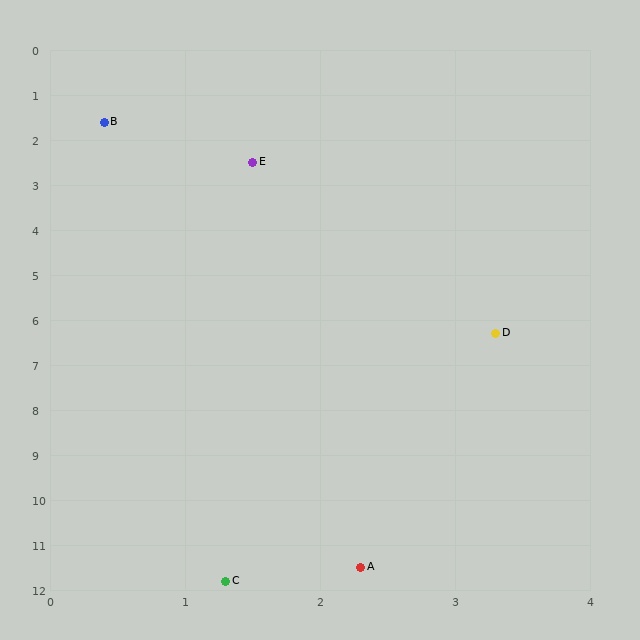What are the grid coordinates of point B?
Point B is at approximately (0.4, 1.6).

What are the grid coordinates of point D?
Point D is at approximately (3.3, 6.3).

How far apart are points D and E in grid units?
Points D and E are about 4.2 grid units apart.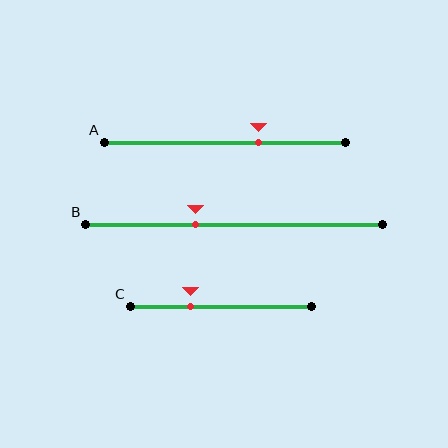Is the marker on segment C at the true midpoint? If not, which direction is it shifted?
No, the marker on segment C is shifted to the left by about 17% of the segment length.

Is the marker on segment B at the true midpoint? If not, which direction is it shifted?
No, the marker on segment B is shifted to the left by about 13% of the segment length.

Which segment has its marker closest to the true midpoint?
Segment B has its marker closest to the true midpoint.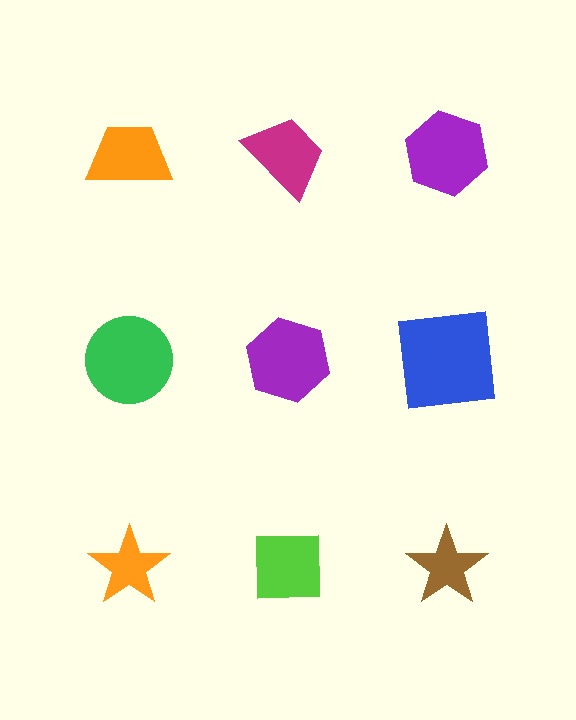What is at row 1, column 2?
A magenta trapezoid.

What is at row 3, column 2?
A lime square.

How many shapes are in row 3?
3 shapes.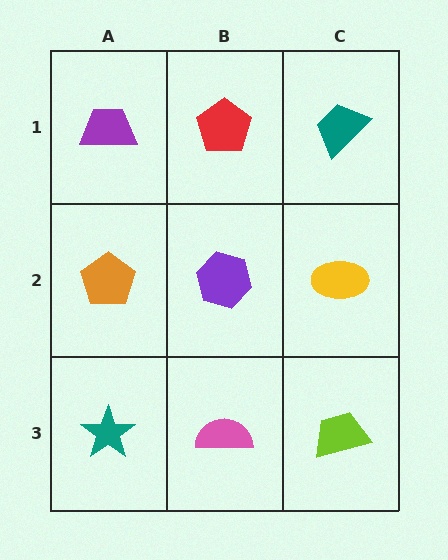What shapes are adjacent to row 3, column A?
An orange pentagon (row 2, column A), a pink semicircle (row 3, column B).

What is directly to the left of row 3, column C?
A pink semicircle.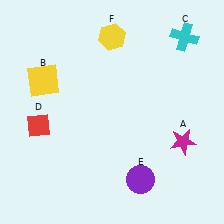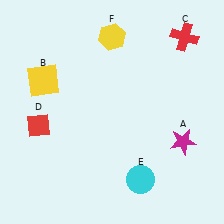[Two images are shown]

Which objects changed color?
C changed from cyan to red. E changed from purple to cyan.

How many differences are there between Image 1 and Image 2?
There are 2 differences between the two images.